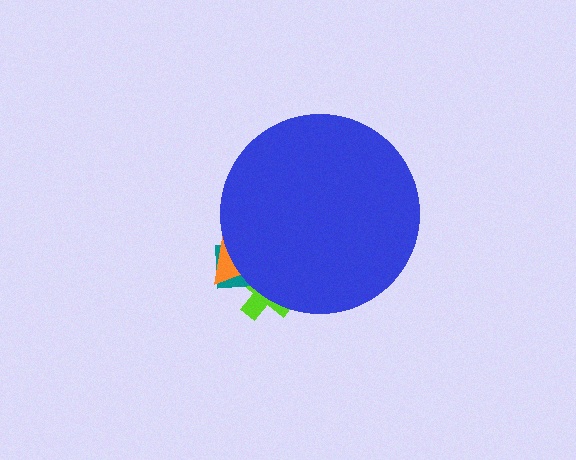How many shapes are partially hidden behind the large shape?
3 shapes are partially hidden.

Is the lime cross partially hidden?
Yes, the lime cross is partially hidden behind the blue circle.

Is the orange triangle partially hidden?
Yes, the orange triangle is partially hidden behind the blue circle.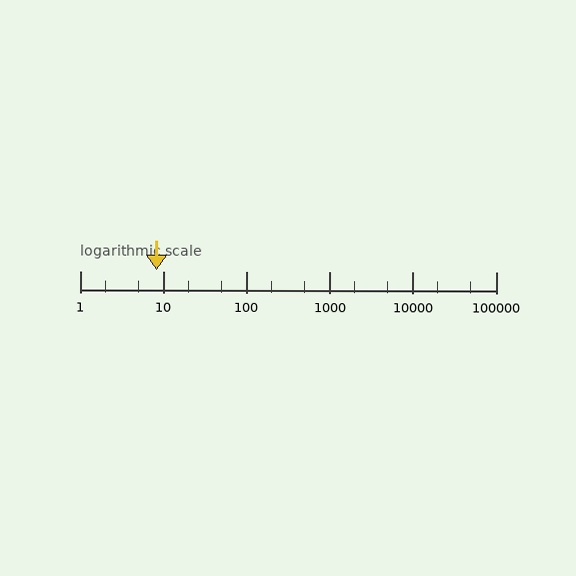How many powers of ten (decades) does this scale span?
The scale spans 5 decades, from 1 to 100000.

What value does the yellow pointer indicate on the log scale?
The pointer indicates approximately 8.3.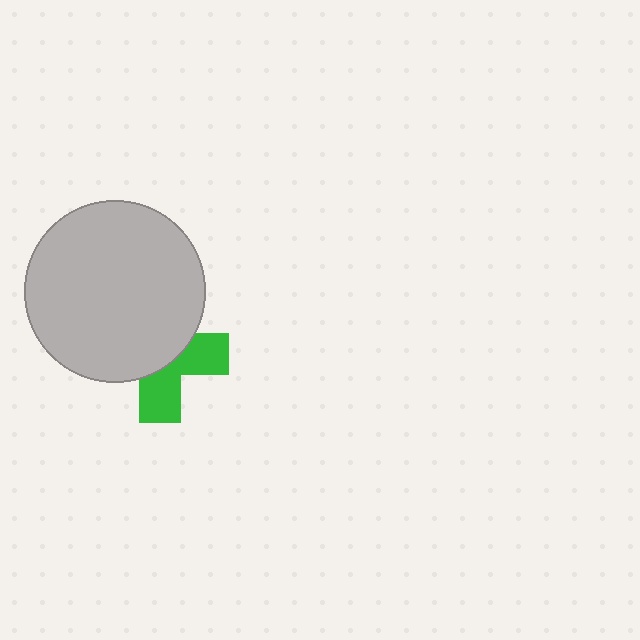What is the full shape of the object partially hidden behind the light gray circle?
The partially hidden object is a green cross.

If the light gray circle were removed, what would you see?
You would see the complete green cross.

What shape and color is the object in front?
The object in front is a light gray circle.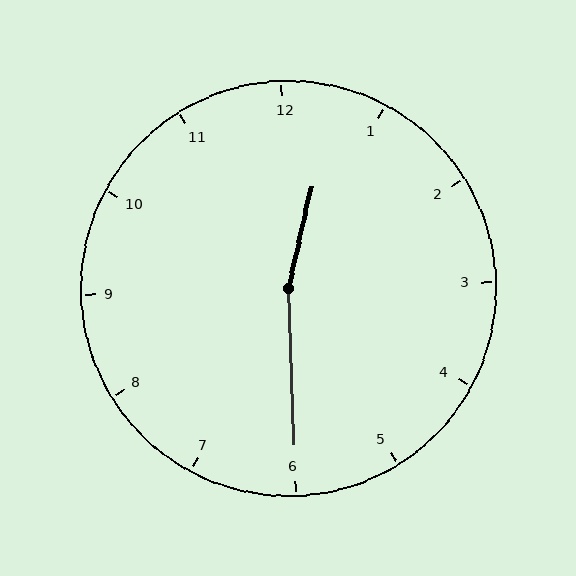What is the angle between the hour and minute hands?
Approximately 165 degrees.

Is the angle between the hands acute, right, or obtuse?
It is obtuse.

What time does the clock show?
12:30.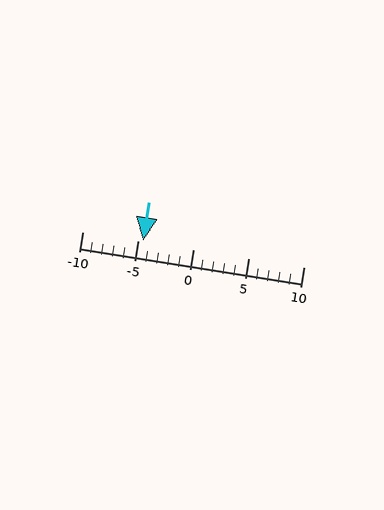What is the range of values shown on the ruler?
The ruler shows values from -10 to 10.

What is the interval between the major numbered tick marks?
The major tick marks are spaced 5 units apart.